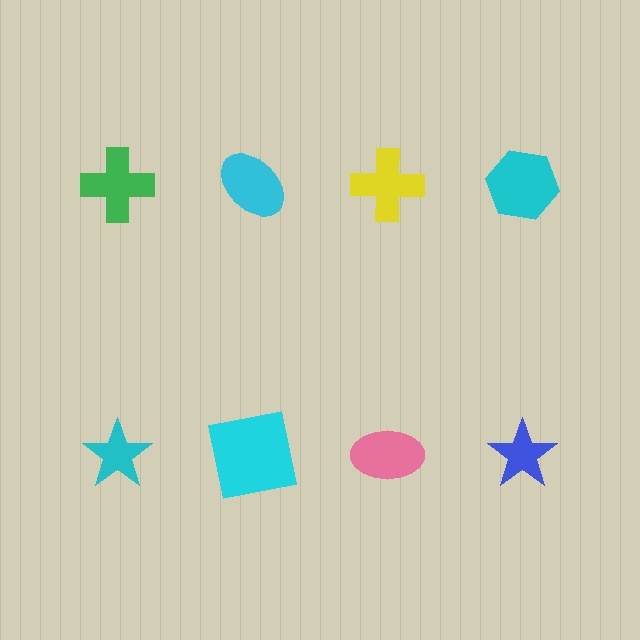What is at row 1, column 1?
A green cross.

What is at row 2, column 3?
A pink ellipse.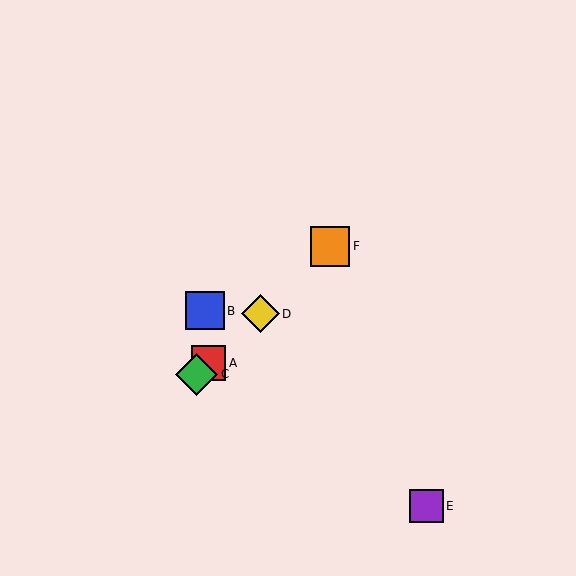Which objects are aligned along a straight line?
Objects A, C, D, F are aligned along a straight line.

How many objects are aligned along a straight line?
4 objects (A, C, D, F) are aligned along a straight line.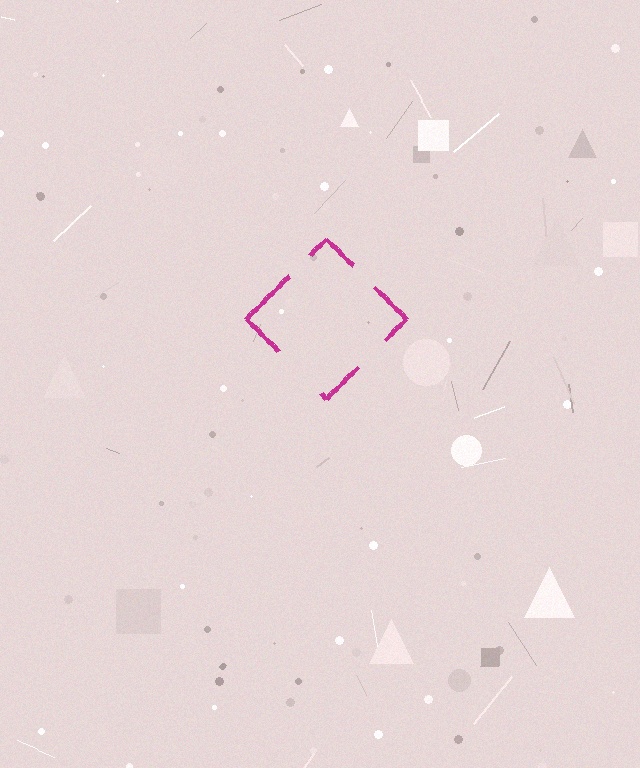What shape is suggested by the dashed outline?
The dashed outline suggests a diamond.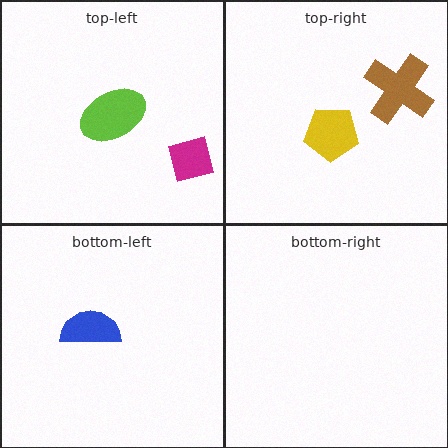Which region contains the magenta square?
The top-left region.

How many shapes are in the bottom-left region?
1.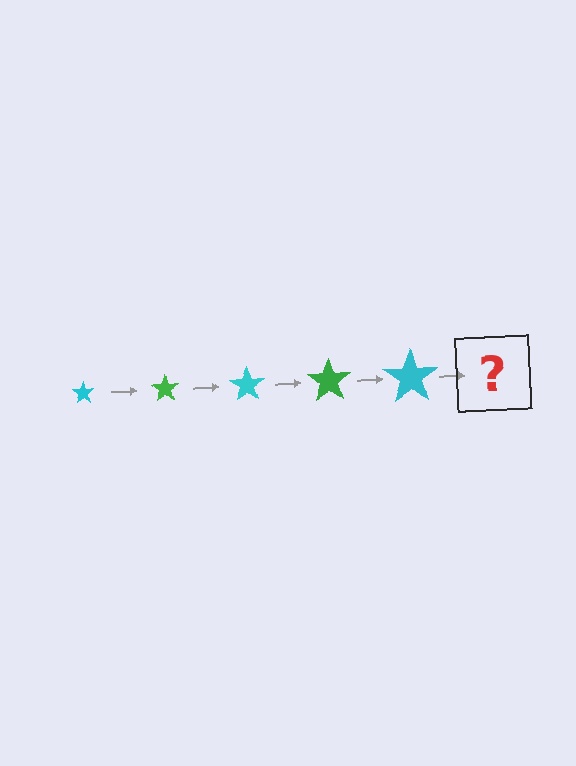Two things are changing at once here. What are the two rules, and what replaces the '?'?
The two rules are that the star grows larger each step and the color cycles through cyan and green. The '?' should be a green star, larger than the previous one.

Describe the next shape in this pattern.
It should be a green star, larger than the previous one.